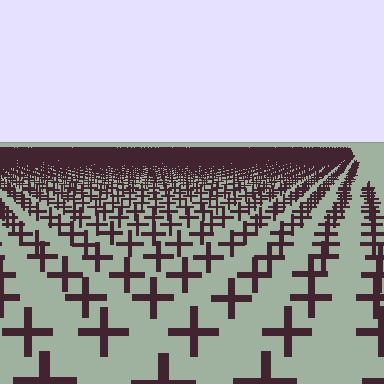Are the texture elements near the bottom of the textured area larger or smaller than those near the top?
Larger. Near the bottom, elements are closer to the viewer and appear at a bigger on-screen size.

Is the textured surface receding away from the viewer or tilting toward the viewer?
The surface is receding away from the viewer. Texture elements get smaller and denser toward the top.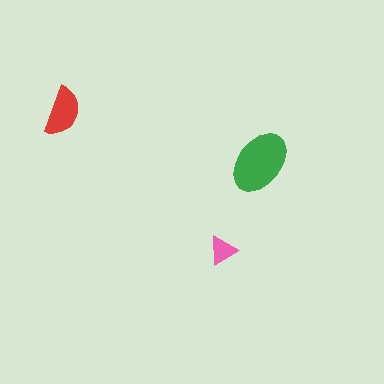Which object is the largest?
The green ellipse.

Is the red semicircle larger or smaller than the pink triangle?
Larger.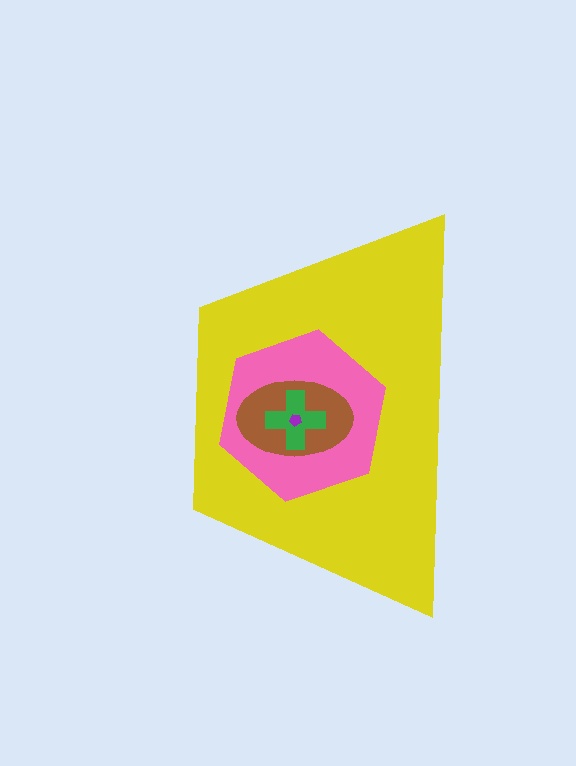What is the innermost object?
The purple pentagon.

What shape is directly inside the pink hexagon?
The brown ellipse.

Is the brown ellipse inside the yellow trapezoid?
Yes.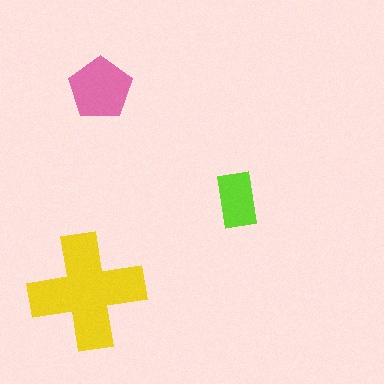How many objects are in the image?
There are 3 objects in the image.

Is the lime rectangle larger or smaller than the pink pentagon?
Smaller.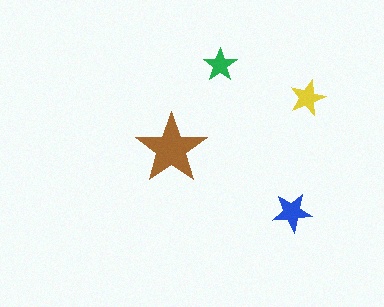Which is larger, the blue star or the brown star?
The brown one.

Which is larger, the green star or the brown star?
The brown one.